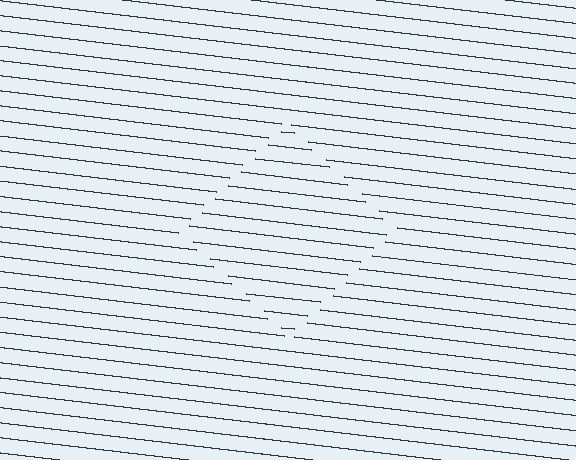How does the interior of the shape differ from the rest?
The interior of the shape contains the same grating, shifted by half a period — the contour is defined by the phase discontinuity where line-ends from the inner and outer gratings abut.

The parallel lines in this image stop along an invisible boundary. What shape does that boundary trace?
An illusory square. The interior of the shape contains the same grating, shifted by half a period — the contour is defined by the phase discontinuity where line-ends from the inner and outer gratings abut.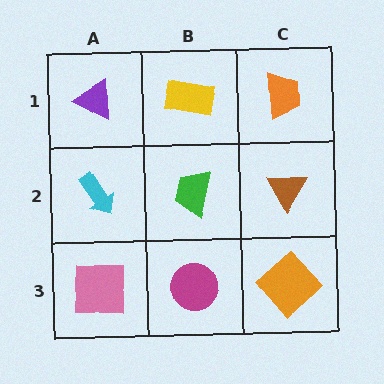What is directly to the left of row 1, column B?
A purple triangle.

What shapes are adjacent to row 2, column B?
A yellow rectangle (row 1, column B), a magenta circle (row 3, column B), a cyan arrow (row 2, column A), a brown triangle (row 2, column C).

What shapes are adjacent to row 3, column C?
A brown triangle (row 2, column C), a magenta circle (row 3, column B).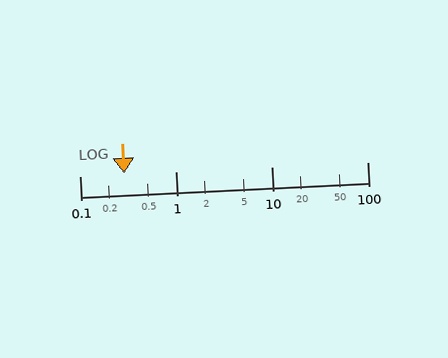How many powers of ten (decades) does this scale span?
The scale spans 3 decades, from 0.1 to 100.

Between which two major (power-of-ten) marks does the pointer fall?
The pointer is between 0.1 and 1.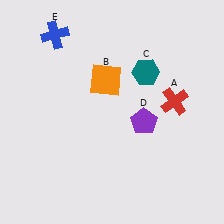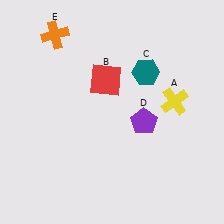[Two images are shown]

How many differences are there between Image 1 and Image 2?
There are 3 differences between the two images.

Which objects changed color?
A changed from red to yellow. B changed from orange to red. E changed from blue to orange.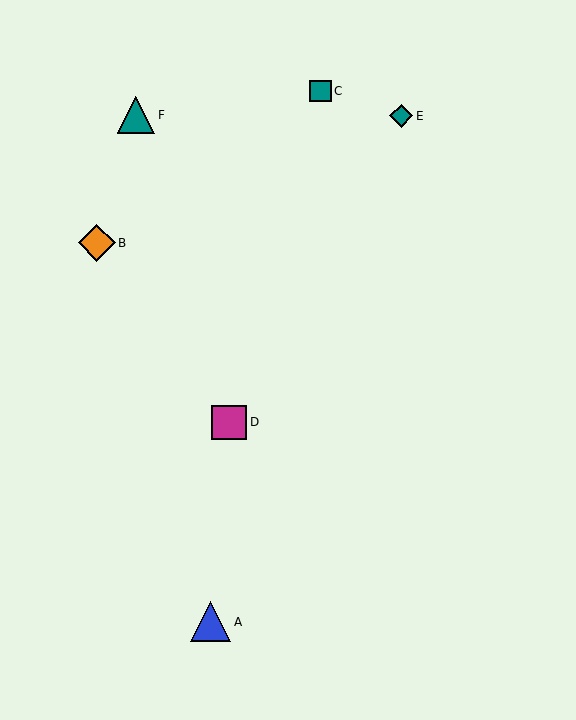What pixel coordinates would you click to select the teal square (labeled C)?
Click at (321, 91) to select the teal square C.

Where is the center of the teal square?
The center of the teal square is at (321, 91).